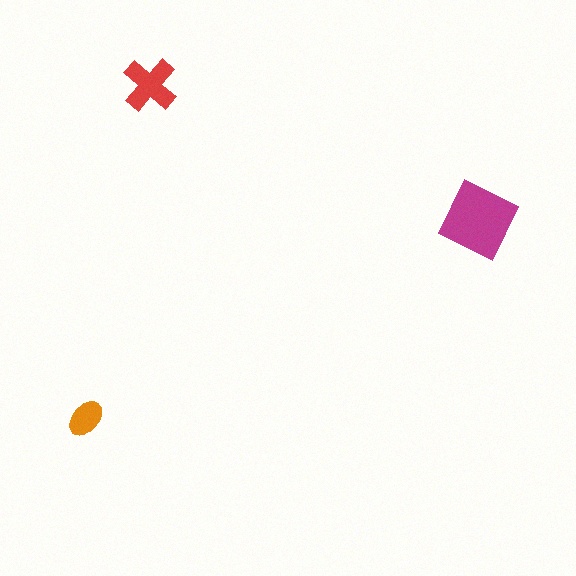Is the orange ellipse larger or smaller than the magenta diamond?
Smaller.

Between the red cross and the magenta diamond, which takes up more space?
The magenta diamond.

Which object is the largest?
The magenta diamond.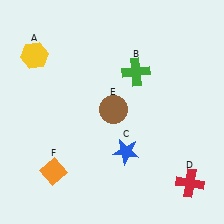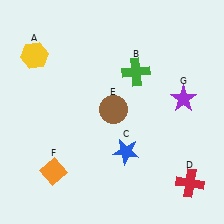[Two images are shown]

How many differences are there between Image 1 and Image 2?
There is 1 difference between the two images.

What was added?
A purple star (G) was added in Image 2.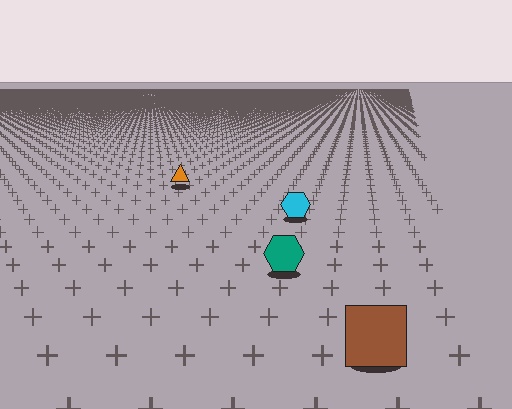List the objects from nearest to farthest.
From nearest to farthest: the brown square, the teal hexagon, the cyan hexagon, the orange triangle.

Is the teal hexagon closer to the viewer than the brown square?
No. The brown square is closer — you can tell from the texture gradient: the ground texture is coarser near it.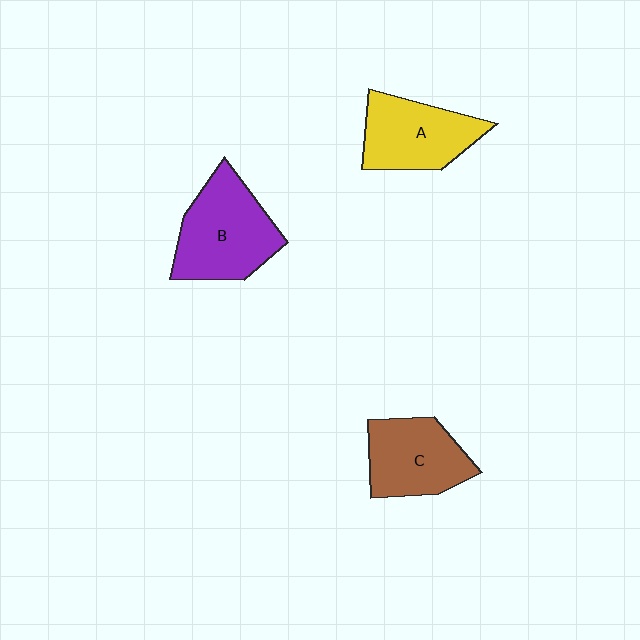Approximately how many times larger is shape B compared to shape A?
Approximately 1.2 times.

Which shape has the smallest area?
Shape C (brown).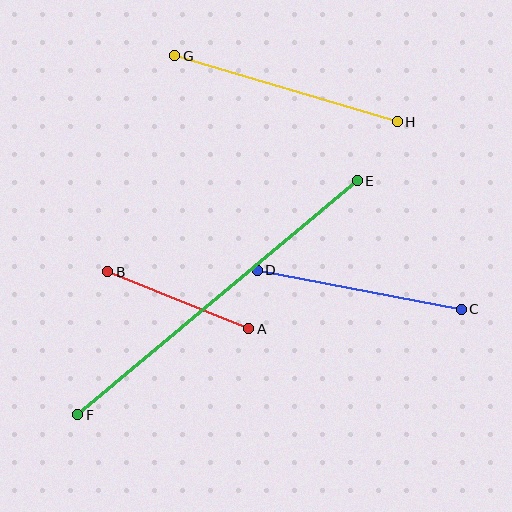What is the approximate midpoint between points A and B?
The midpoint is at approximately (178, 300) pixels.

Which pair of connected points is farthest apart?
Points E and F are farthest apart.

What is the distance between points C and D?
The distance is approximately 208 pixels.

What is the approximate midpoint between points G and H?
The midpoint is at approximately (286, 89) pixels.